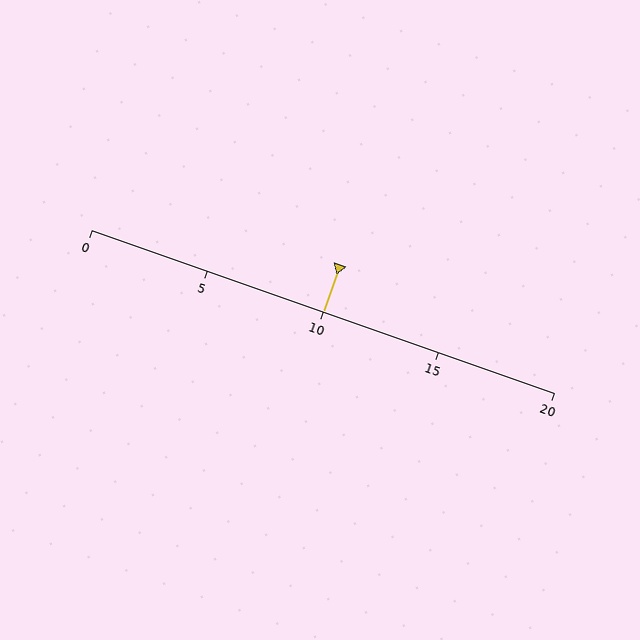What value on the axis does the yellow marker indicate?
The marker indicates approximately 10.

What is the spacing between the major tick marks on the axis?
The major ticks are spaced 5 apart.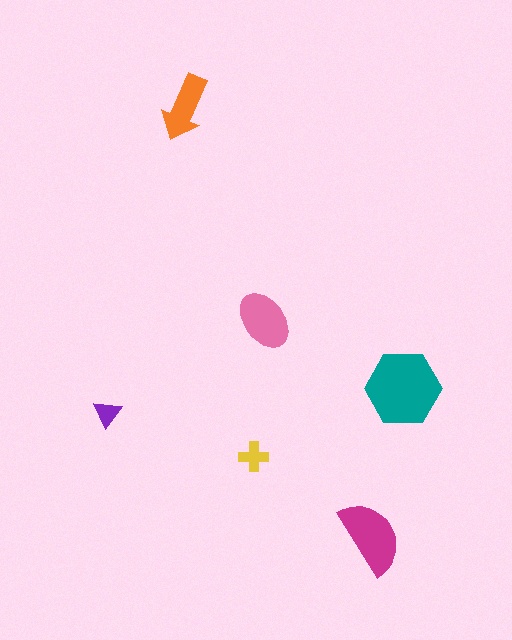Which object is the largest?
The teal hexagon.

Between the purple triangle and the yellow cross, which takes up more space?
The yellow cross.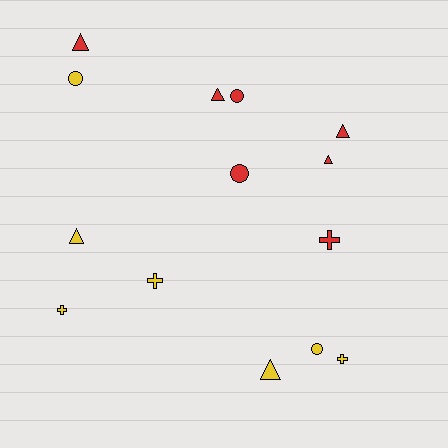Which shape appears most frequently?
Triangle, with 6 objects.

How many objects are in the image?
There are 14 objects.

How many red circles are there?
There are 2 red circles.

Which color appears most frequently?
Yellow, with 7 objects.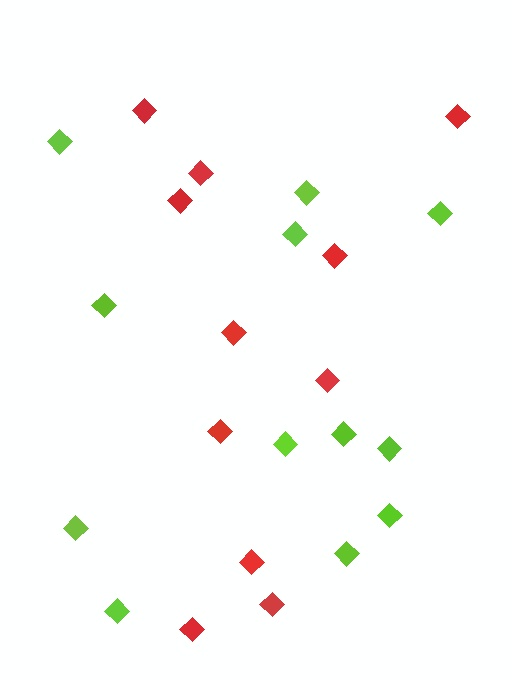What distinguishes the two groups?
There are 2 groups: one group of lime diamonds (12) and one group of red diamonds (11).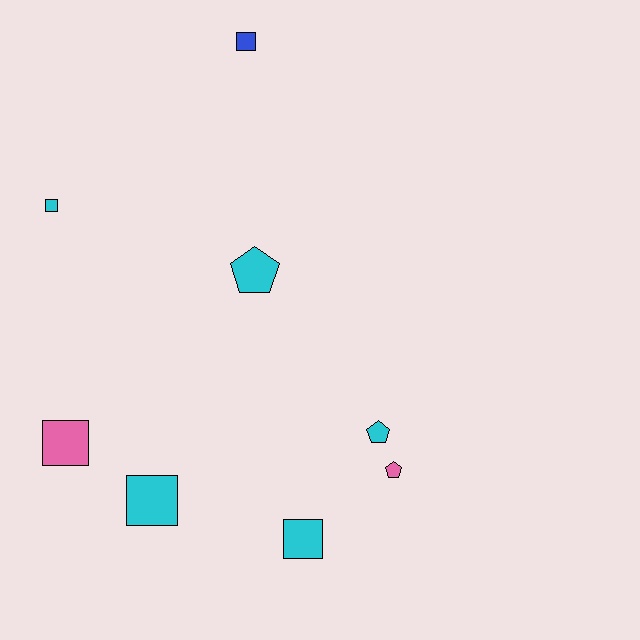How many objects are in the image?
There are 8 objects.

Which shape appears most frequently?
Square, with 5 objects.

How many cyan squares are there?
There are 3 cyan squares.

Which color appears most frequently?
Cyan, with 5 objects.